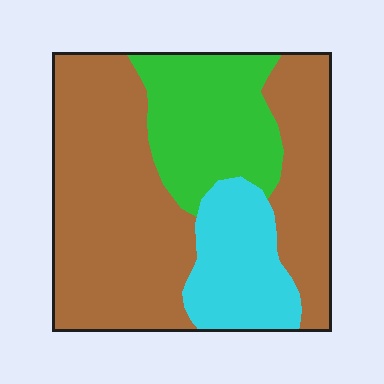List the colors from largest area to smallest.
From largest to smallest: brown, green, cyan.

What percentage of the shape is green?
Green takes up about one quarter (1/4) of the shape.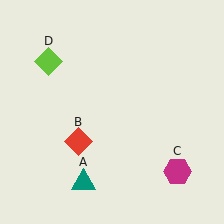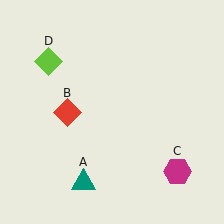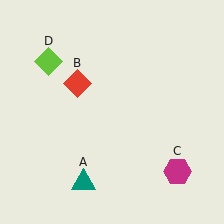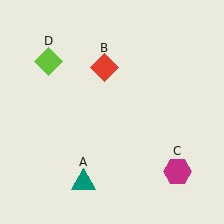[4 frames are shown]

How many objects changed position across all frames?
1 object changed position: red diamond (object B).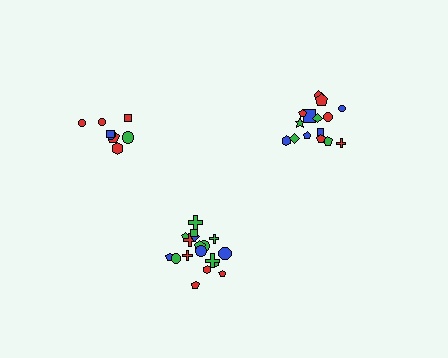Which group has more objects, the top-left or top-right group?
The top-right group.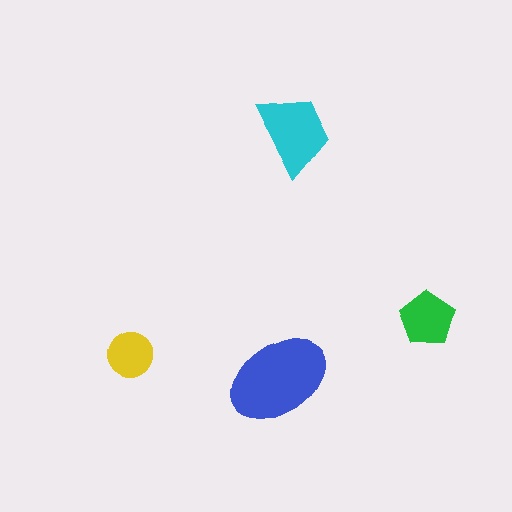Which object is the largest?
The blue ellipse.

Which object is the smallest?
The yellow circle.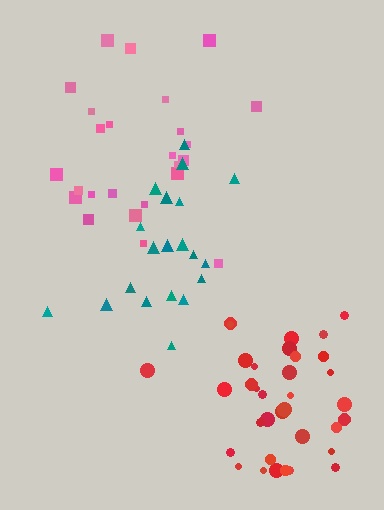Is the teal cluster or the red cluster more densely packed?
Red.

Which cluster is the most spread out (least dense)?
Pink.